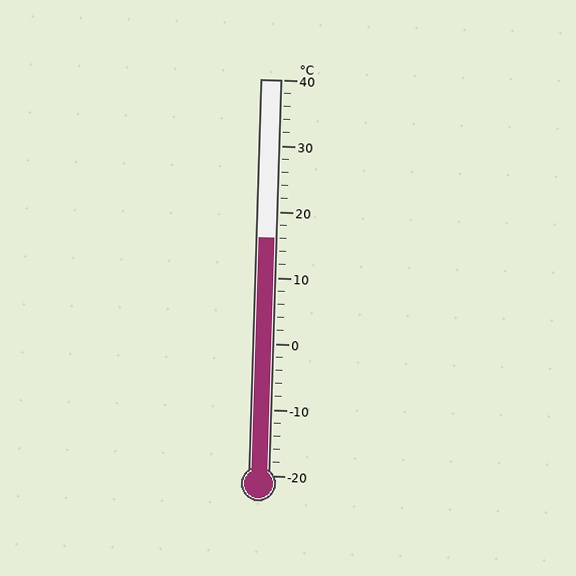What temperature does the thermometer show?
The thermometer shows approximately 16°C.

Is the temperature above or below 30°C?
The temperature is below 30°C.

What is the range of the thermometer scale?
The thermometer scale ranges from -20°C to 40°C.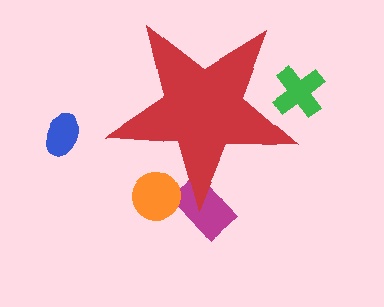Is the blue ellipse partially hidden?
No, the blue ellipse is fully visible.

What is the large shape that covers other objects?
A red star.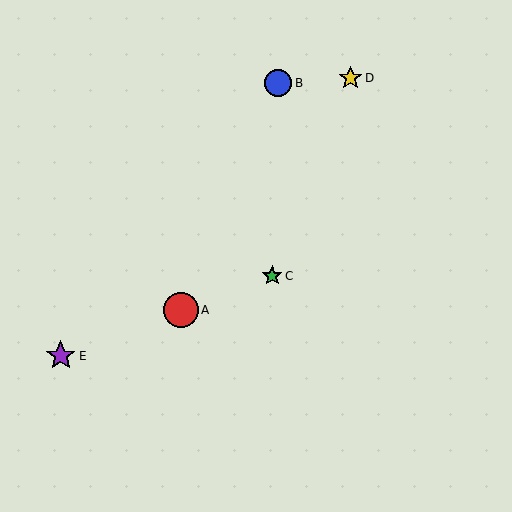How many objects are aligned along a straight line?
3 objects (A, C, E) are aligned along a straight line.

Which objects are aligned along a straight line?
Objects A, C, E are aligned along a straight line.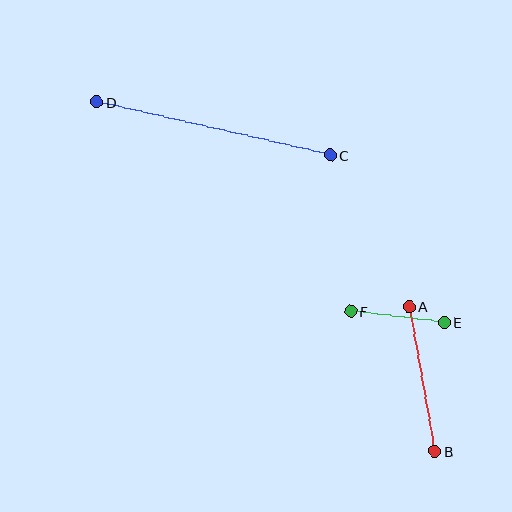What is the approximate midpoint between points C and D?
The midpoint is at approximately (214, 129) pixels.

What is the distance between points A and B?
The distance is approximately 147 pixels.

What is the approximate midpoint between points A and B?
The midpoint is at approximately (422, 379) pixels.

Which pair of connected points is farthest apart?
Points C and D are farthest apart.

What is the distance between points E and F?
The distance is approximately 94 pixels.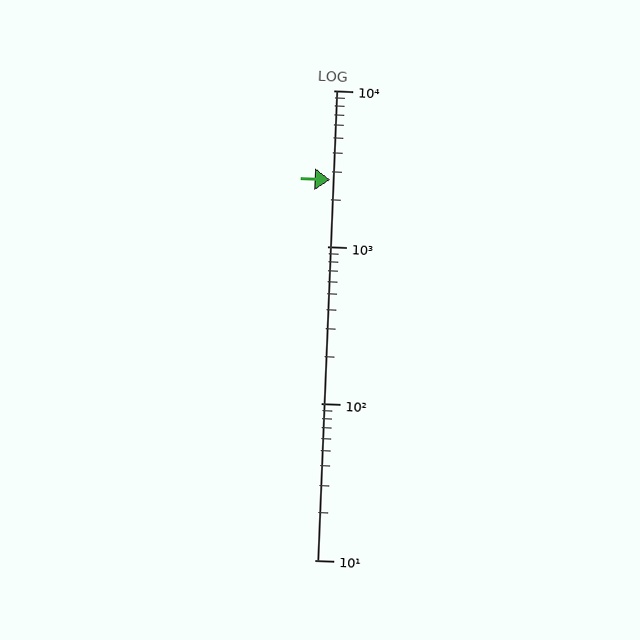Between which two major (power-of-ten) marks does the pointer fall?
The pointer is between 1000 and 10000.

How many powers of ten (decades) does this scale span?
The scale spans 3 decades, from 10 to 10000.